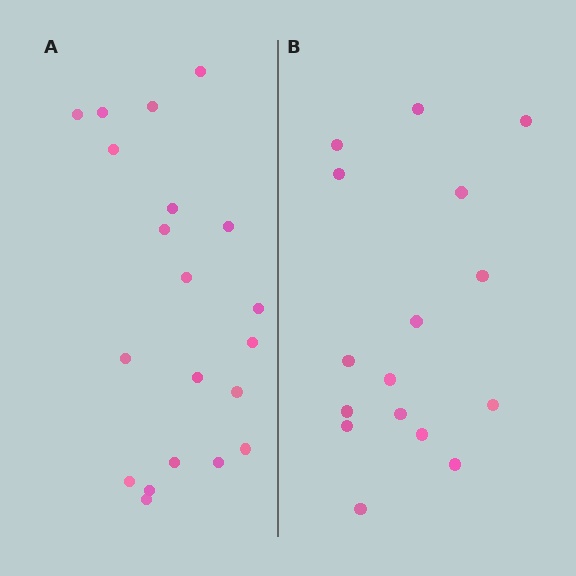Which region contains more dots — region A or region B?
Region A (the left region) has more dots.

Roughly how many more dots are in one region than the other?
Region A has about 4 more dots than region B.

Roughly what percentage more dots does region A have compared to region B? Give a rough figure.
About 25% more.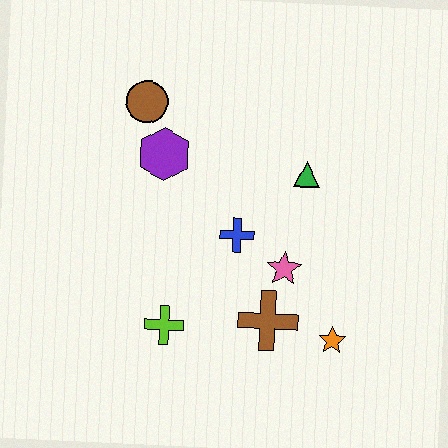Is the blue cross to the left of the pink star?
Yes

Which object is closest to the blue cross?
The pink star is closest to the blue cross.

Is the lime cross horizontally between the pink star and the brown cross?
No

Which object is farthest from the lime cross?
The brown circle is farthest from the lime cross.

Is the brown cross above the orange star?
Yes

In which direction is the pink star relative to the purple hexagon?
The pink star is to the right of the purple hexagon.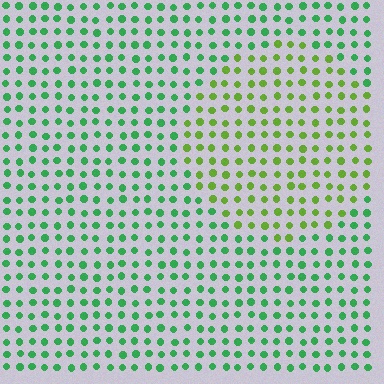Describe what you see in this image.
The image is filled with small green elements in a uniform arrangement. A circle-shaped region is visible where the elements are tinted to a slightly different hue, forming a subtle color boundary.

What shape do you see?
I see a circle.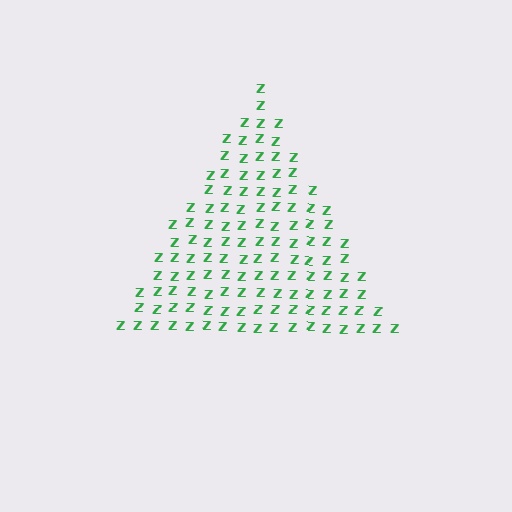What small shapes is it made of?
It is made of small letter Z's.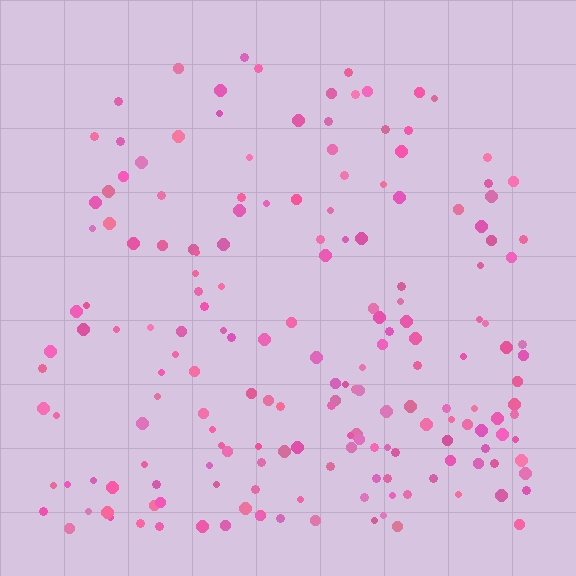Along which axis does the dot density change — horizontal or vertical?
Vertical.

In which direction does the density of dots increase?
From top to bottom, with the bottom side densest.